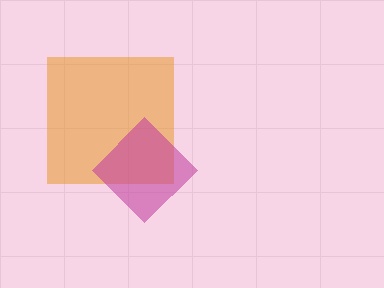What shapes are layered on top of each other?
The layered shapes are: an orange square, a magenta diamond.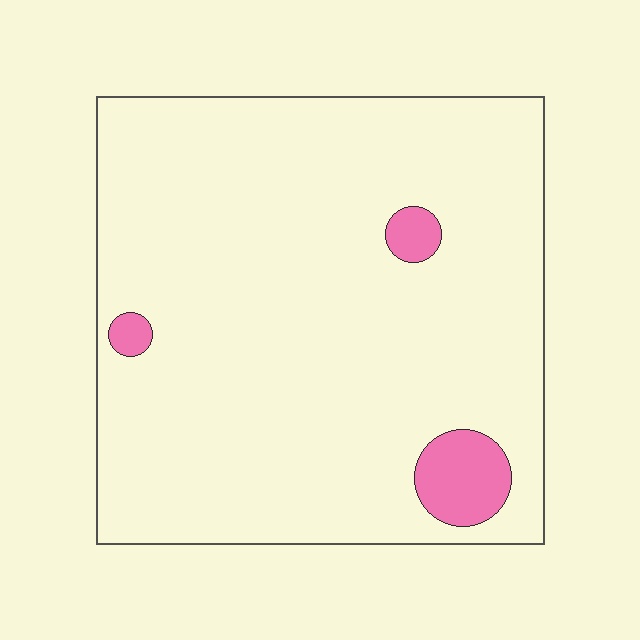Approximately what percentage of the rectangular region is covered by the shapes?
Approximately 5%.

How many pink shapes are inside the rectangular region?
3.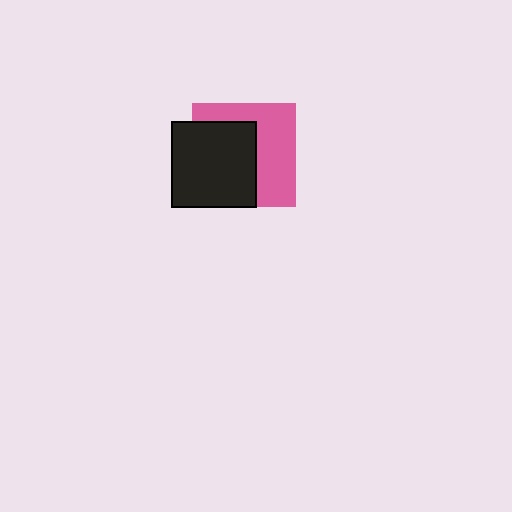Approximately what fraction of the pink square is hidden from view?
Roughly 52% of the pink square is hidden behind the black rectangle.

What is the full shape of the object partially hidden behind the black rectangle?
The partially hidden object is a pink square.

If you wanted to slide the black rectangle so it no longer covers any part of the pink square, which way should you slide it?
Slide it left — that is the most direct way to separate the two shapes.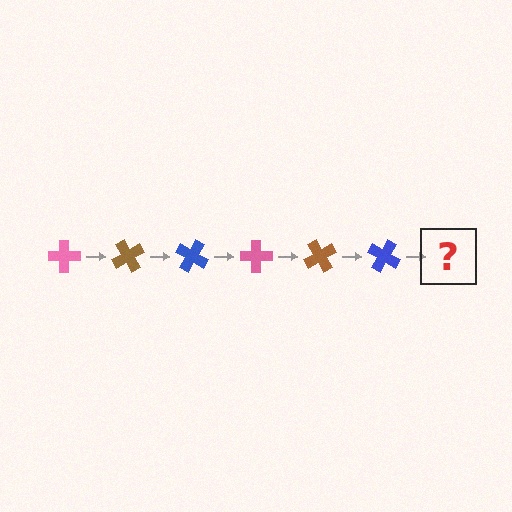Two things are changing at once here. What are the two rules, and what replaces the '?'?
The two rules are that it rotates 60 degrees each step and the color cycles through pink, brown, and blue. The '?' should be a pink cross, rotated 360 degrees from the start.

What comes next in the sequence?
The next element should be a pink cross, rotated 360 degrees from the start.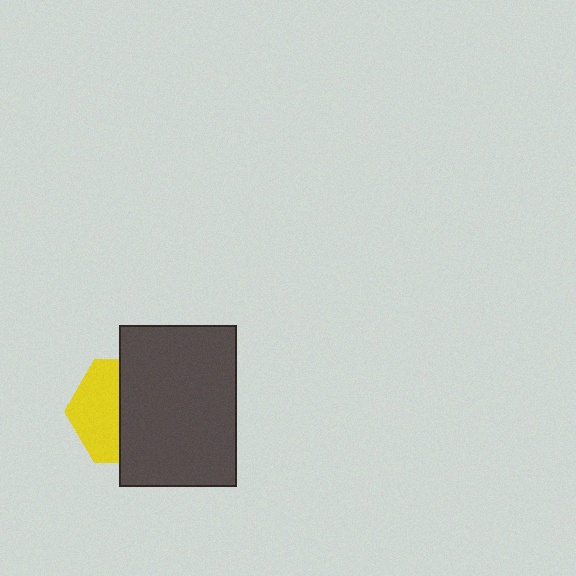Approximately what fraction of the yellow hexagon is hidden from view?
Roughly 56% of the yellow hexagon is hidden behind the dark gray rectangle.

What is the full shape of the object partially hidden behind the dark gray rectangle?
The partially hidden object is a yellow hexagon.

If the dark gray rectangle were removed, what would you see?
You would see the complete yellow hexagon.